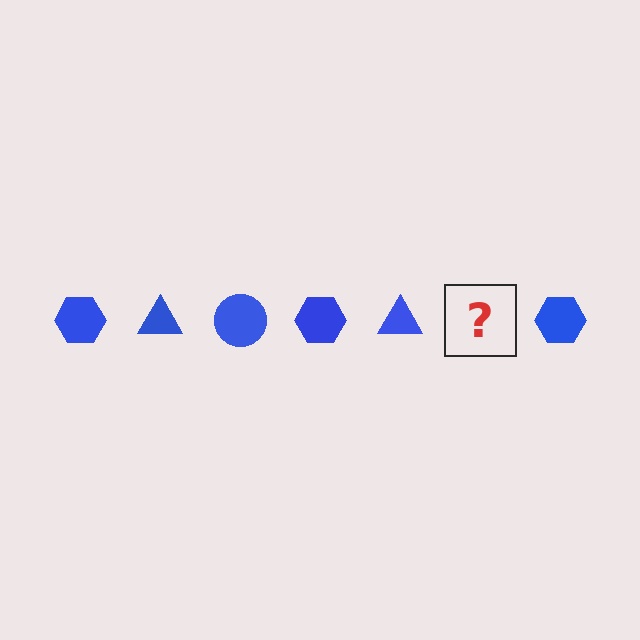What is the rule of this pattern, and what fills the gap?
The rule is that the pattern cycles through hexagon, triangle, circle shapes in blue. The gap should be filled with a blue circle.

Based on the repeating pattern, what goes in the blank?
The blank should be a blue circle.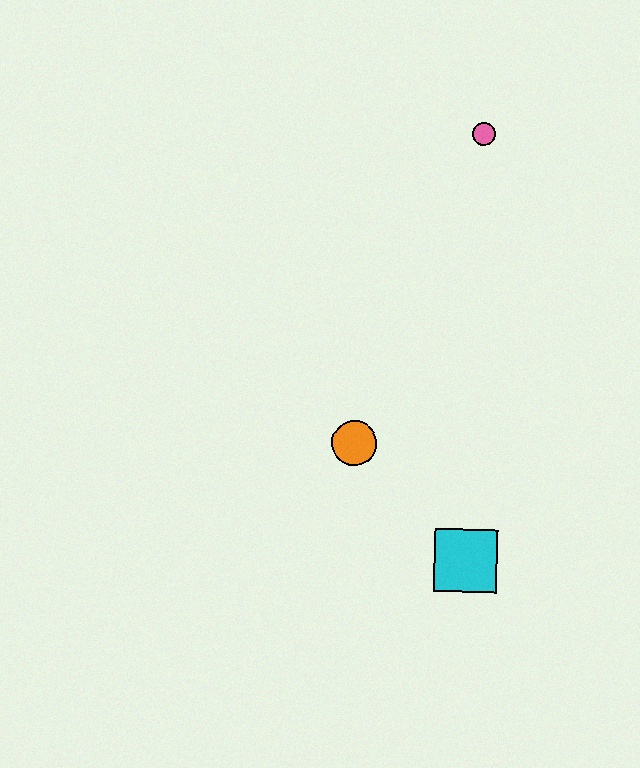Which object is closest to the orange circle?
The cyan square is closest to the orange circle.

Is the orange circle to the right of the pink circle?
No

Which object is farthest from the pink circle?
The cyan square is farthest from the pink circle.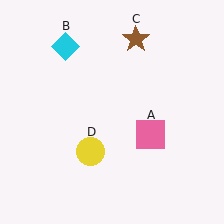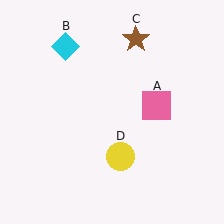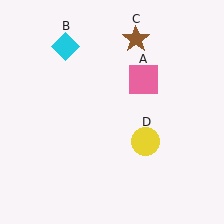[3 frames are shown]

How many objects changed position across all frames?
2 objects changed position: pink square (object A), yellow circle (object D).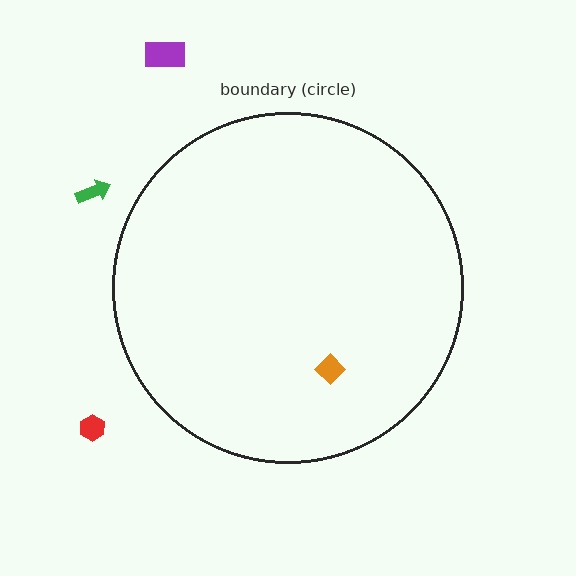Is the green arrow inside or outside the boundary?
Outside.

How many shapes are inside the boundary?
1 inside, 3 outside.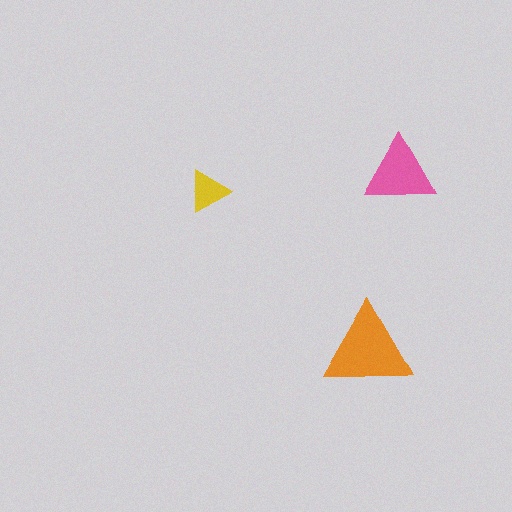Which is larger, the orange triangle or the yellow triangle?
The orange one.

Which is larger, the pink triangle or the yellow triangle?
The pink one.